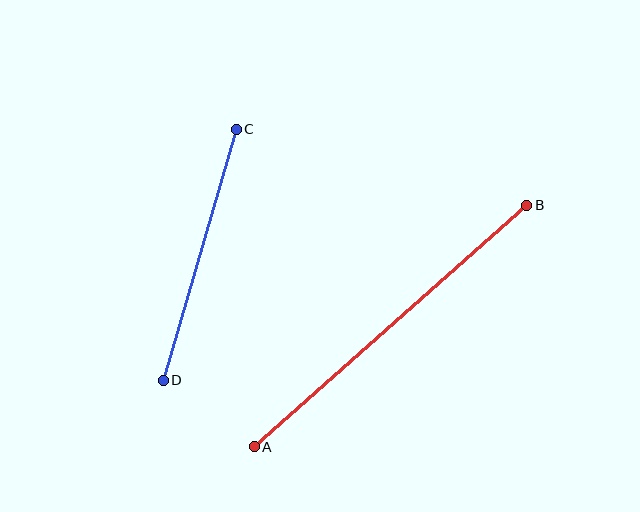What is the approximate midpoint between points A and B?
The midpoint is at approximately (390, 326) pixels.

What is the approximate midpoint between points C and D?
The midpoint is at approximately (200, 255) pixels.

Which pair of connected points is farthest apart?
Points A and B are farthest apart.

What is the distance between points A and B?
The distance is approximately 364 pixels.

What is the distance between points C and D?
The distance is approximately 262 pixels.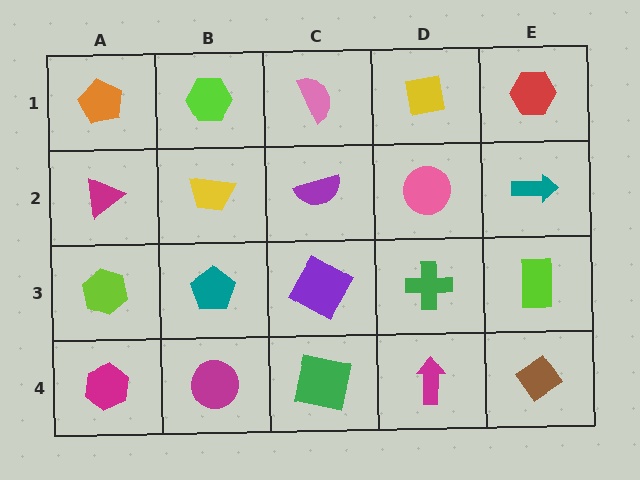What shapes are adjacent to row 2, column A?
An orange pentagon (row 1, column A), a lime hexagon (row 3, column A), a yellow trapezoid (row 2, column B).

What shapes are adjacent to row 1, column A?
A magenta triangle (row 2, column A), a lime hexagon (row 1, column B).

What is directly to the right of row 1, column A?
A lime hexagon.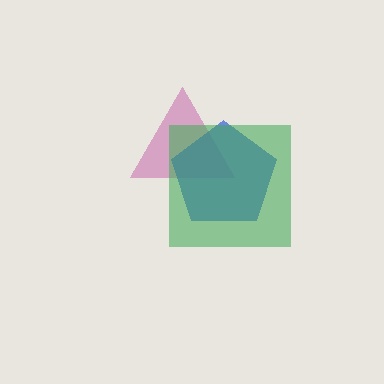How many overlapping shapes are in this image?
There are 3 overlapping shapes in the image.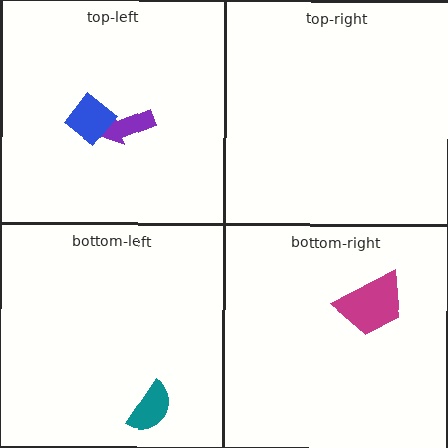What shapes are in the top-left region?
The purple arrow, the blue diamond.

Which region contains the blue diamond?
The top-left region.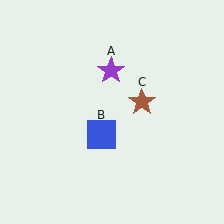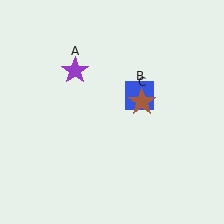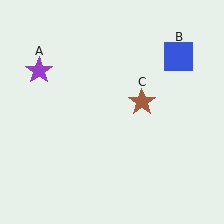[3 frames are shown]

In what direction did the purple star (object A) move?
The purple star (object A) moved left.